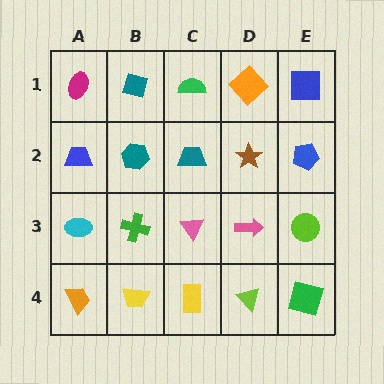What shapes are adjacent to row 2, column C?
A green semicircle (row 1, column C), a pink triangle (row 3, column C), a teal hexagon (row 2, column B), a brown star (row 2, column D).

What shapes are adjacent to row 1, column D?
A brown star (row 2, column D), a green semicircle (row 1, column C), a blue square (row 1, column E).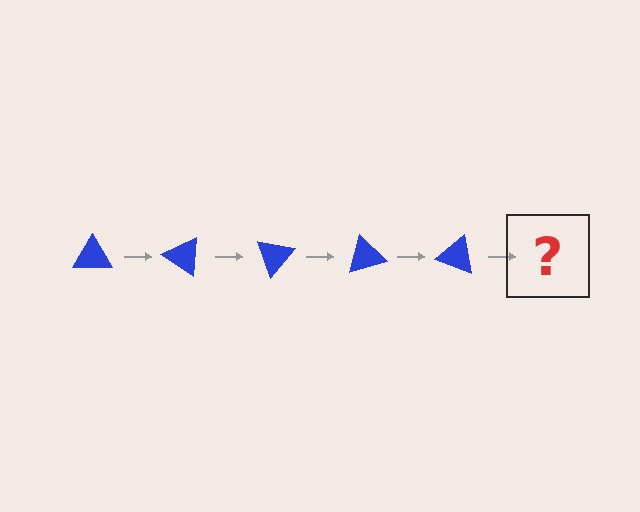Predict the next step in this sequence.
The next step is a blue triangle rotated 175 degrees.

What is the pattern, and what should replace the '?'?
The pattern is that the triangle rotates 35 degrees each step. The '?' should be a blue triangle rotated 175 degrees.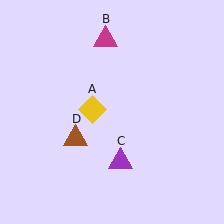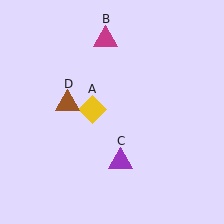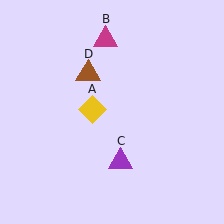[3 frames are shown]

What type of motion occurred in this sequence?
The brown triangle (object D) rotated clockwise around the center of the scene.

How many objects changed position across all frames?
1 object changed position: brown triangle (object D).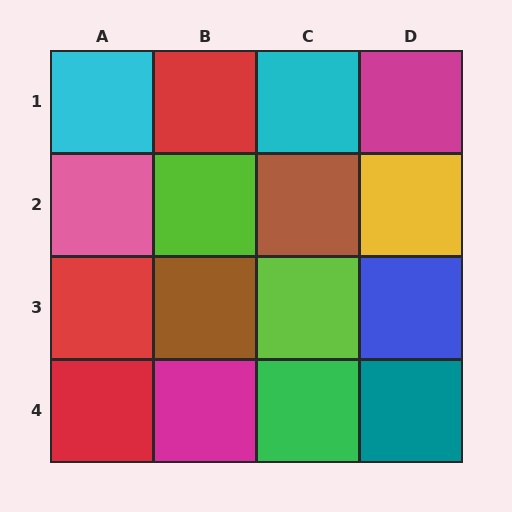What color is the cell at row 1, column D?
Magenta.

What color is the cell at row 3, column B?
Brown.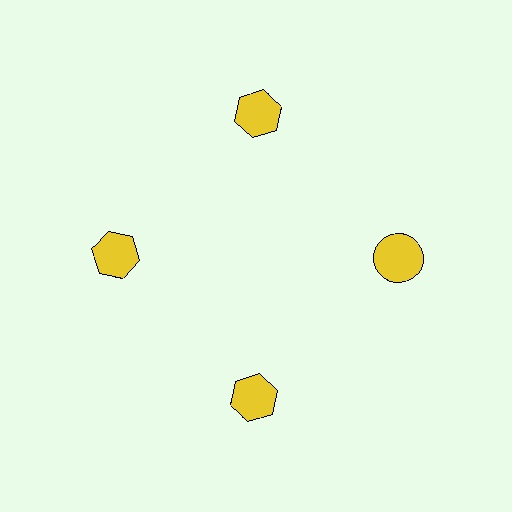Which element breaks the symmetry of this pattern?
The yellow circle at roughly the 3 o'clock position breaks the symmetry. All other shapes are yellow hexagons.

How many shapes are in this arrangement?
There are 4 shapes arranged in a ring pattern.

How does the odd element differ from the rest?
It has a different shape: circle instead of hexagon.